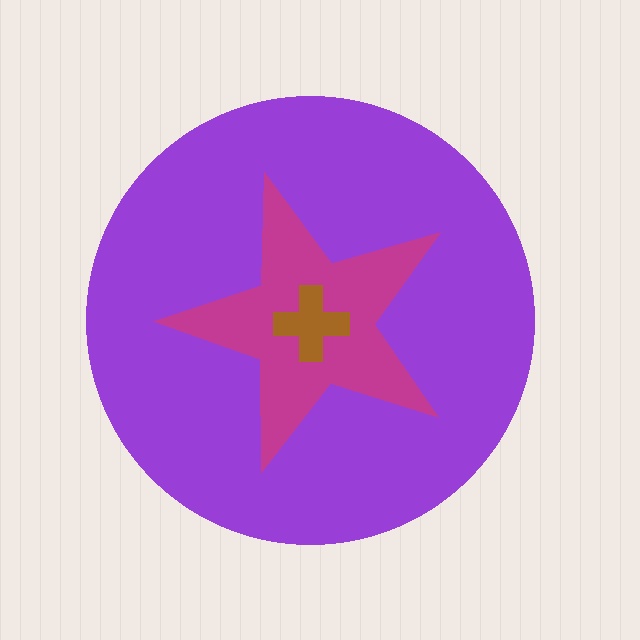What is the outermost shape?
The purple circle.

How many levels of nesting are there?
3.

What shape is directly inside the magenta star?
The brown cross.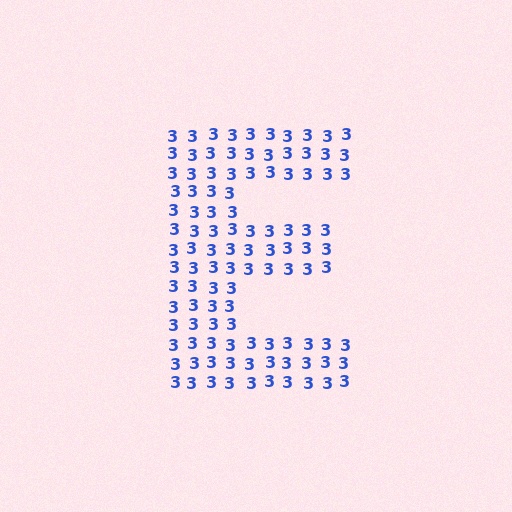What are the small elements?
The small elements are digit 3's.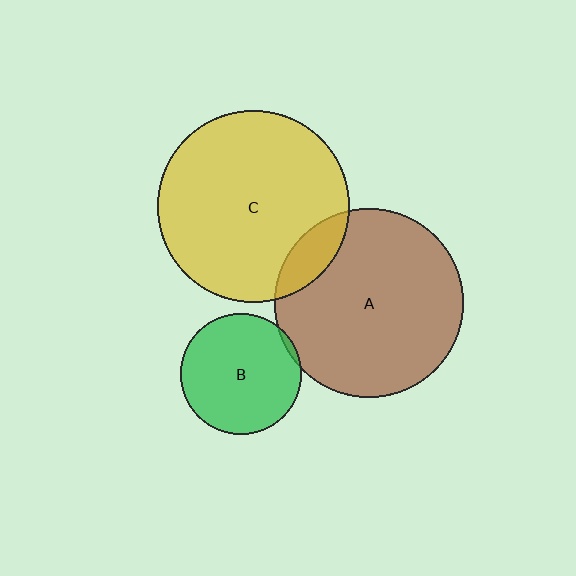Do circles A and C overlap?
Yes.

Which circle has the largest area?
Circle C (yellow).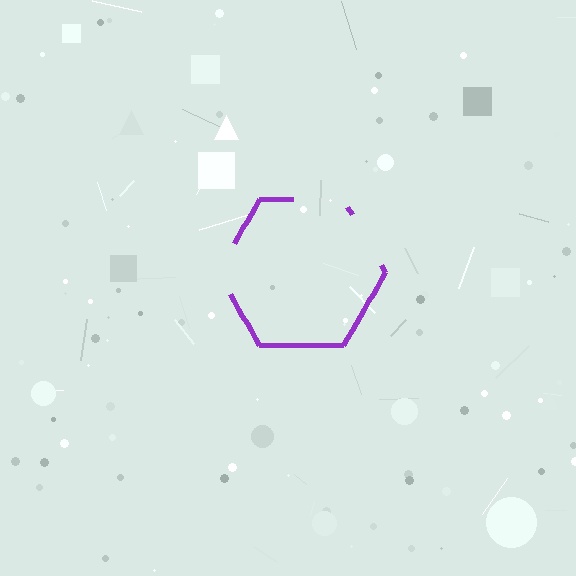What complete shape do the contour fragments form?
The contour fragments form a hexagon.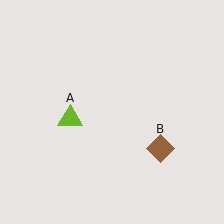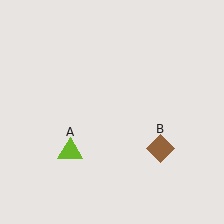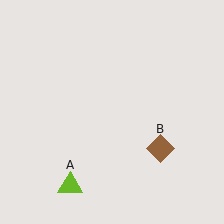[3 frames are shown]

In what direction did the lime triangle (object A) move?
The lime triangle (object A) moved down.